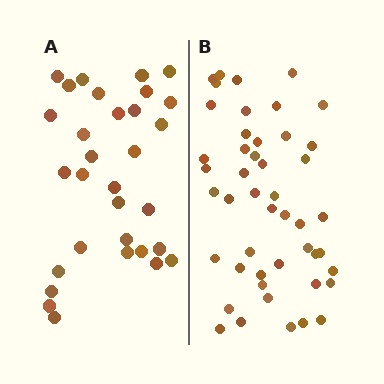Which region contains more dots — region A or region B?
Region B (the right region) has more dots.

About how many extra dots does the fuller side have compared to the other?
Region B has approximately 15 more dots than region A.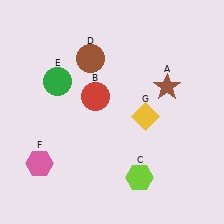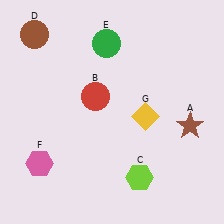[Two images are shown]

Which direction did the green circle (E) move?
The green circle (E) moved right.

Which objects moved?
The objects that moved are: the brown star (A), the brown circle (D), the green circle (E).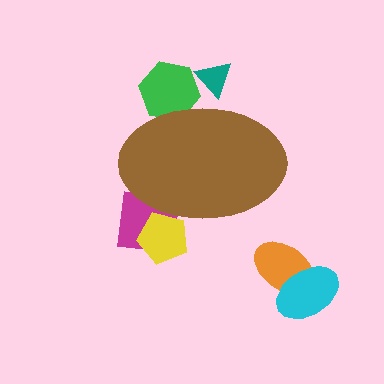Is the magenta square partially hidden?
Yes, the magenta square is partially hidden behind the brown ellipse.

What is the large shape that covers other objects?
A brown ellipse.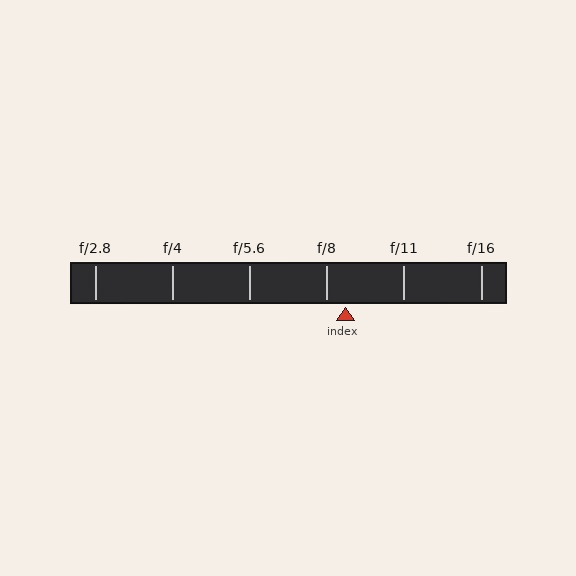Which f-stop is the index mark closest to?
The index mark is closest to f/8.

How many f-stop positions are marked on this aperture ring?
There are 6 f-stop positions marked.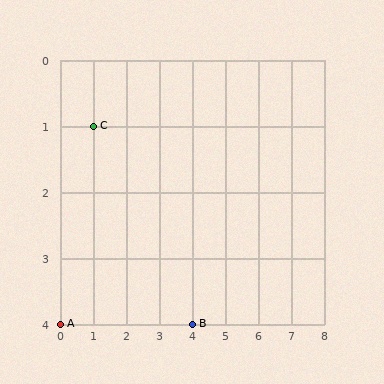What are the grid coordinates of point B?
Point B is at grid coordinates (4, 4).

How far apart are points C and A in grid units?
Points C and A are 1 column and 3 rows apart (about 3.2 grid units diagonally).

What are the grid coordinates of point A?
Point A is at grid coordinates (0, 4).